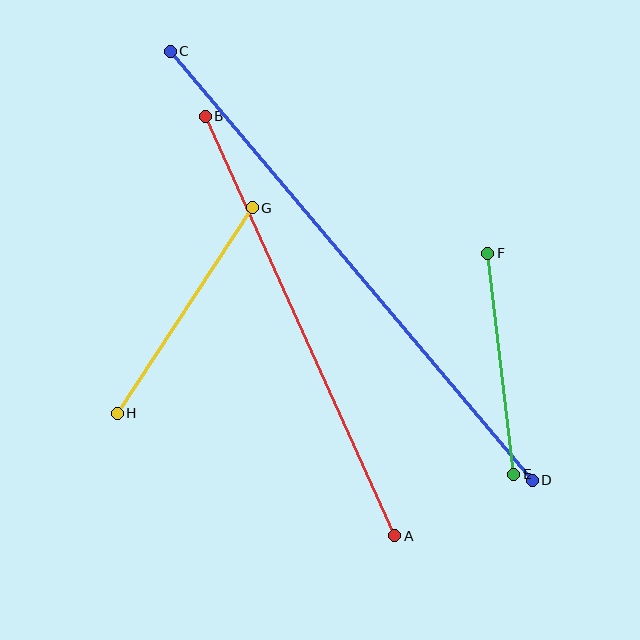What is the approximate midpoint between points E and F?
The midpoint is at approximately (501, 364) pixels.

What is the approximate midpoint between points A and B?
The midpoint is at approximately (300, 326) pixels.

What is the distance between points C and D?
The distance is approximately 562 pixels.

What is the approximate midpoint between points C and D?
The midpoint is at approximately (351, 266) pixels.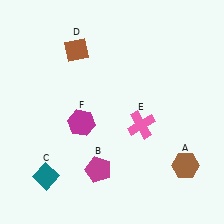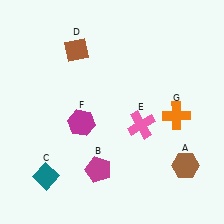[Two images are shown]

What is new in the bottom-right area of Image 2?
An orange cross (G) was added in the bottom-right area of Image 2.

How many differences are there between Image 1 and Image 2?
There is 1 difference between the two images.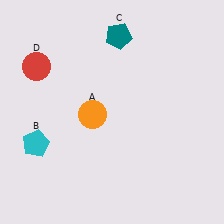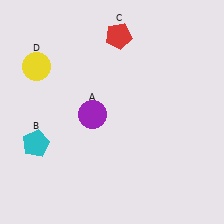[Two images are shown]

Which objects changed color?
A changed from orange to purple. C changed from teal to red. D changed from red to yellow.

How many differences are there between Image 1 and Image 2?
There are 3 differences between the two images.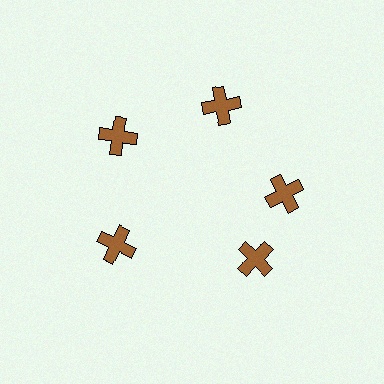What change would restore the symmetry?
The symmetry would be restored by rotating it back into even spacing with its neighbors so that all 5 crosses sit at equal angles and equal distance from the center.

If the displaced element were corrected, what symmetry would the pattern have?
It would have 5-fold rotational symmetry — the pattern would map onto itself every 72 degrees.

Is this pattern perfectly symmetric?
No. The 5 brown crosses are arranged in a ring, but one element near the 5 o'clock position is rotated out of alignment along the ring, breaking the 5-fold rotational symmetry.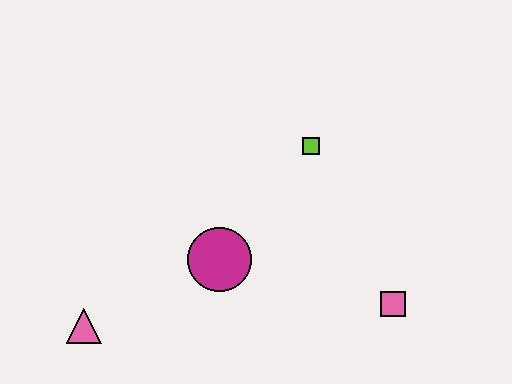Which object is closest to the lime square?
The magenta circle is closest to the lime square.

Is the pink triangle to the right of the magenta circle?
No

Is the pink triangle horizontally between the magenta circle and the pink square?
No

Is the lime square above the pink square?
Yes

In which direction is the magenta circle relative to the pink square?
The magenta circle is to the left of the pink square.